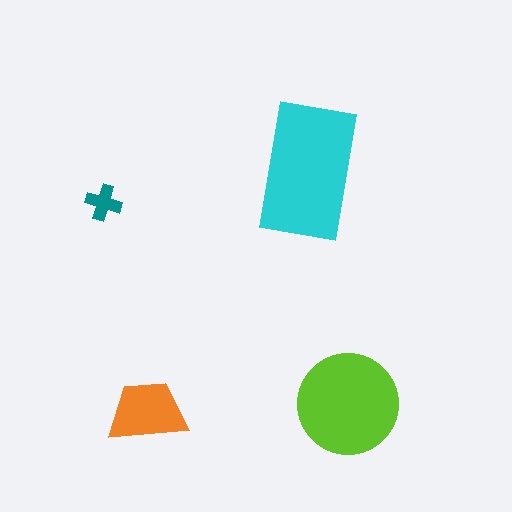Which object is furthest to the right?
The lime circle is rightmost.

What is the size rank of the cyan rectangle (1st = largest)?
1st.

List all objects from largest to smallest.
The cyan rectangle, the lime circle, the orange trapezoid, the teal cross.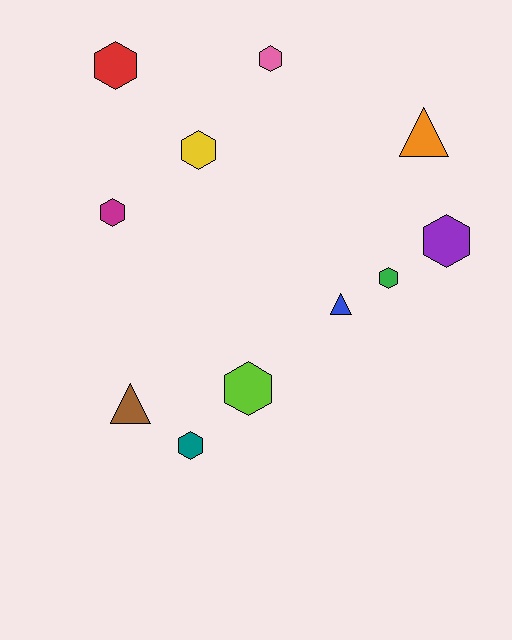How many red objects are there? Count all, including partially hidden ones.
There is 1 red object.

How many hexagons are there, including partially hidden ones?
There are 8 hexagons.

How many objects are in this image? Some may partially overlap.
There are 11 objects.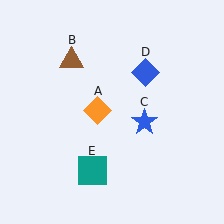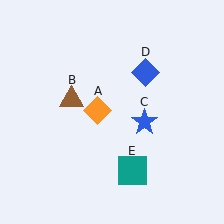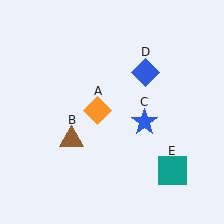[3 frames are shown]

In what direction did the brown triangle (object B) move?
The brown triangle (object B) moved down.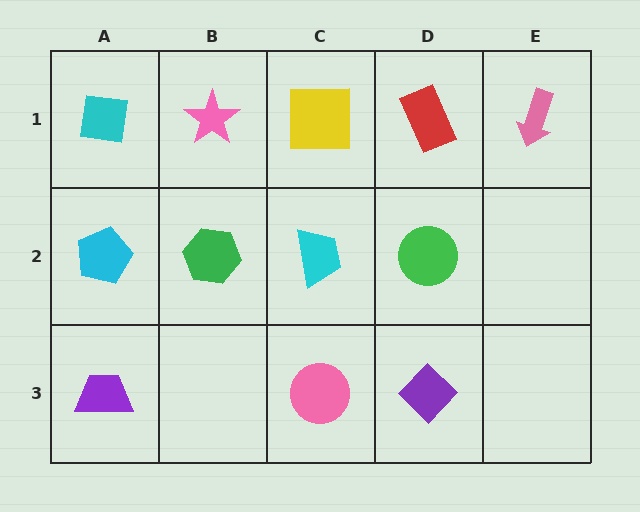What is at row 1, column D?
A red rectangle.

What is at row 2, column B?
A green hexagon.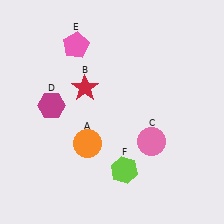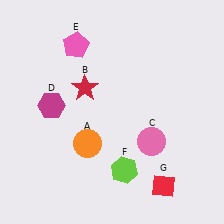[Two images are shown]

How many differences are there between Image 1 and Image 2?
There is 1 difference between the two images.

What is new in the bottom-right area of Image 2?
A red diamond (G) was added in the bottom-right area of Image 2.